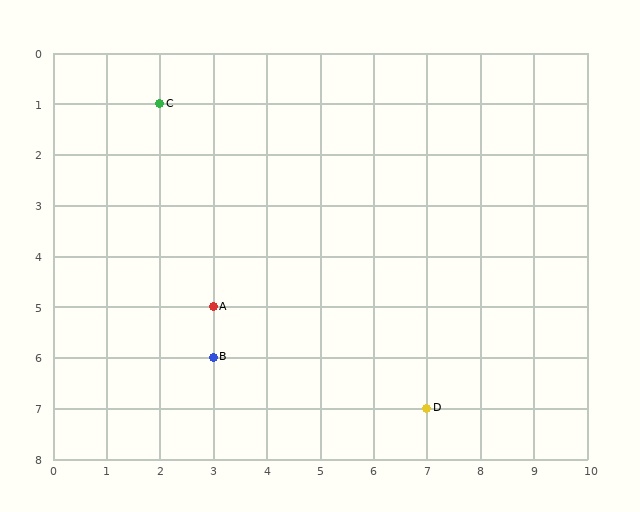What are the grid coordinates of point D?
Point D is at grid coordinates (7, 7).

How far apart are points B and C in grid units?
Points B and C are 1 column and 5 rows apart (about 5.1 grid units diagonally).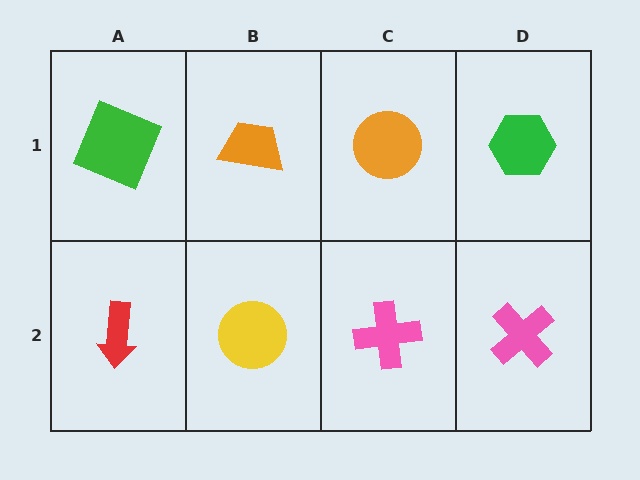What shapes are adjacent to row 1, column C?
A pink cross (row 2, column C), an orange trapezoid (row 1, column B), a green hexagon (row 1, column D).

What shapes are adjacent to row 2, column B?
An orange trapezoid (row 1, column B), a red arrow (row 2, column A), a pink cross (row 2, column C).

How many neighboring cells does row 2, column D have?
2.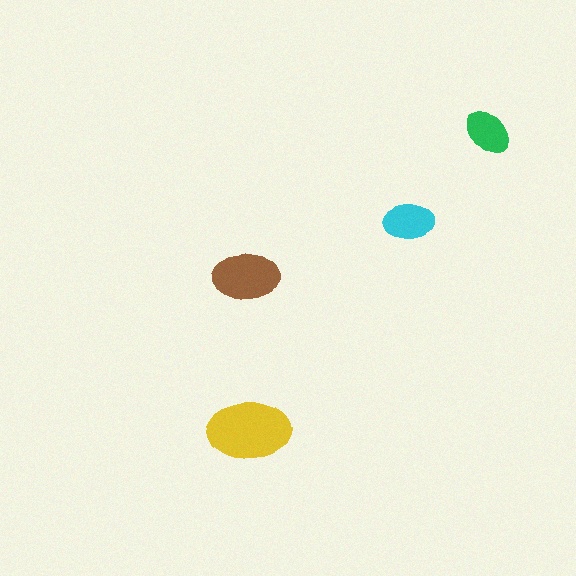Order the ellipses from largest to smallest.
the yellow one, the brown one, the cyan one, the green one.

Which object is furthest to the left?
The yellow ellipse is leftmost.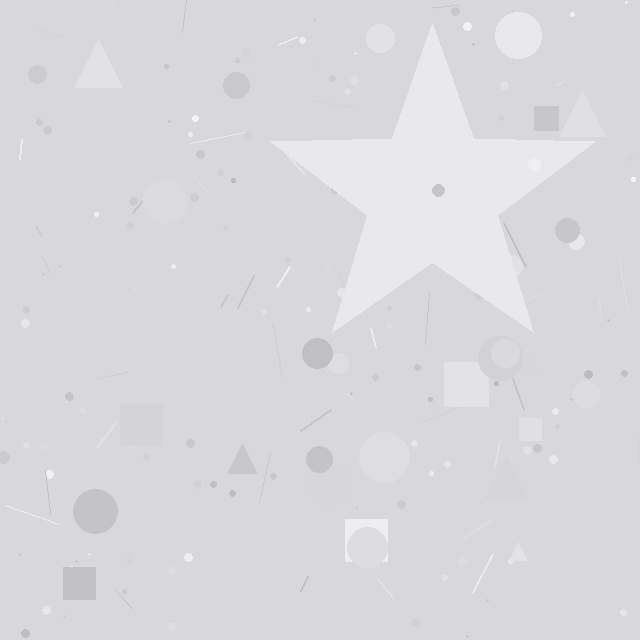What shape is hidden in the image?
A star is hidden in the image.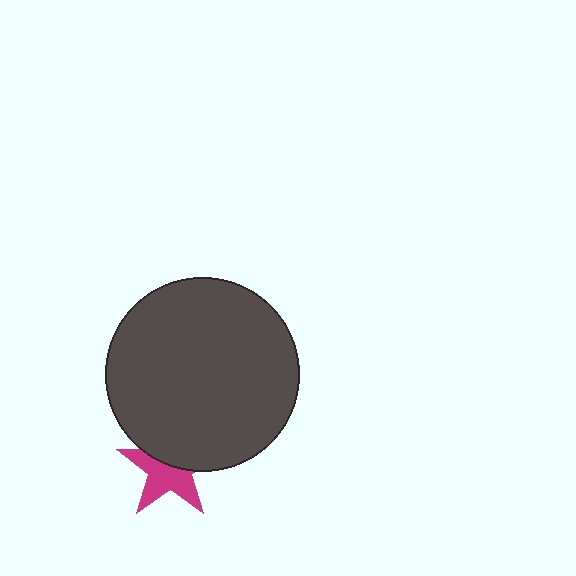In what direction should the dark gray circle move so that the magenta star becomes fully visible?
The dark gray circle should move up. That is the shortest direction to clear the overlap and leave the magenta star fully visible.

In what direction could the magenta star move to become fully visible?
The magenta star could move down. That would shift it out from behind the dark gray circle entirely.